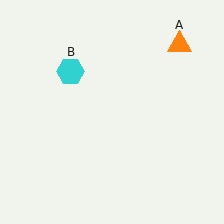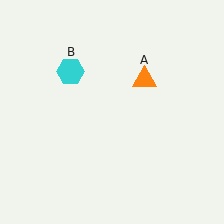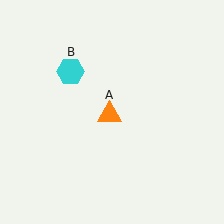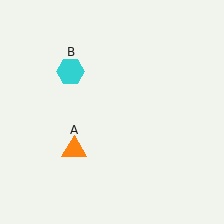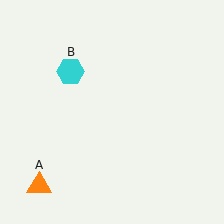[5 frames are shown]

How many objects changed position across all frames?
1 object changed position: orange triangle (object A).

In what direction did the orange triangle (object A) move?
The orange triangle (object A) moved down and to the left.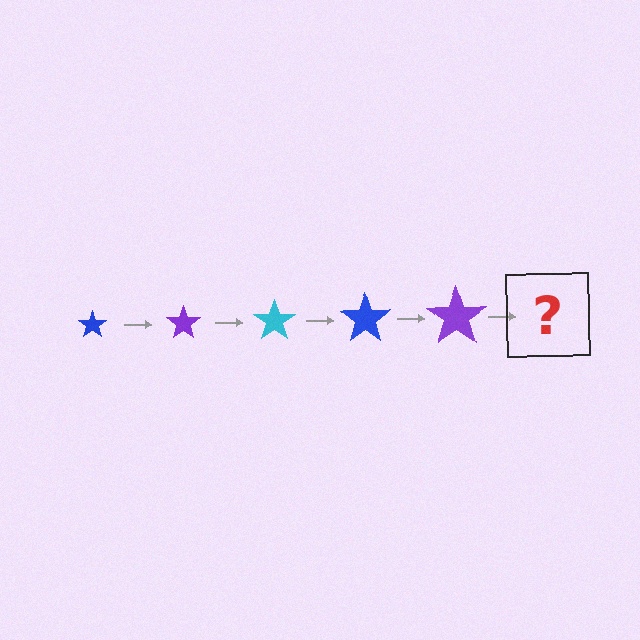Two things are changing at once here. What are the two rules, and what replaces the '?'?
The two rules are that the star grows larger each step and the color cycles through blue, purple, and cyan. The '?' should be a cyan star, larger than the previous one.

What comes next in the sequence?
The next element should be a cyan star, larger than the previous one.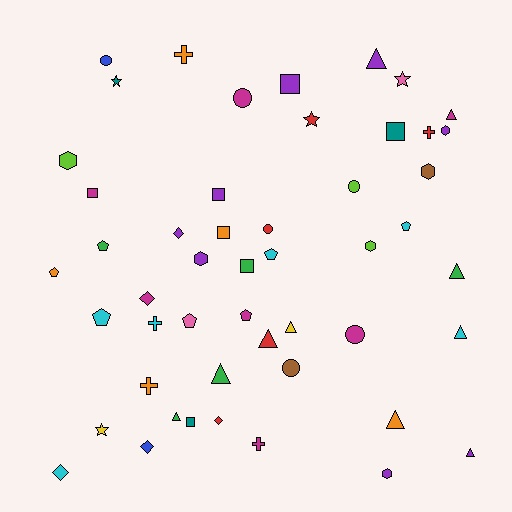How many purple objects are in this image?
There are 8 purple objects.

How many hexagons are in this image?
There are 6 hexagons.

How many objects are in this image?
There are 50 objects.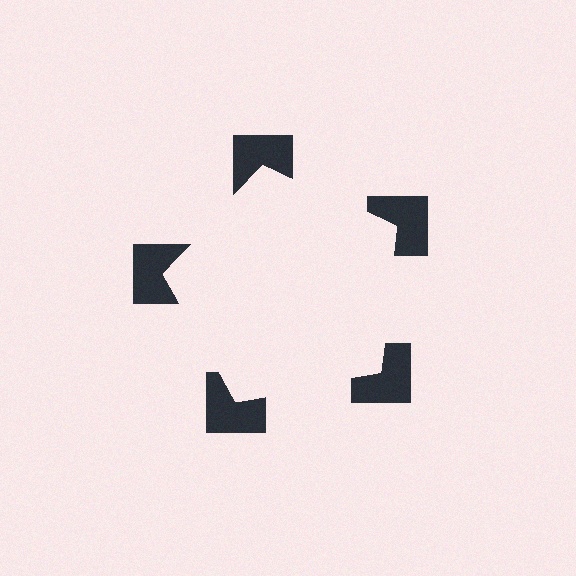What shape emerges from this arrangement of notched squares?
An illusory pentagon — its edges are inferred from the aligned wedge cuts in the notched squares, not physically drawn.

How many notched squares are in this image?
There are 5 — one at each vertex of the illusory pentagon.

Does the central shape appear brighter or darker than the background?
It typically appears slightly brighter than the background, even though no actual brightness change is drawn.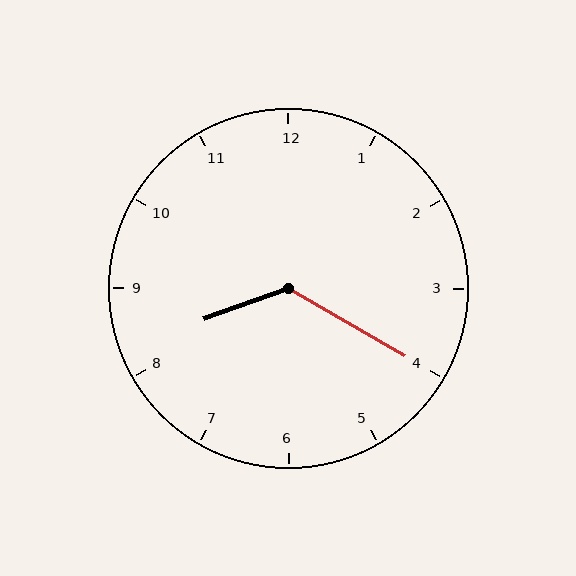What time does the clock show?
8:20.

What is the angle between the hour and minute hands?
Approximately 130 degrees.